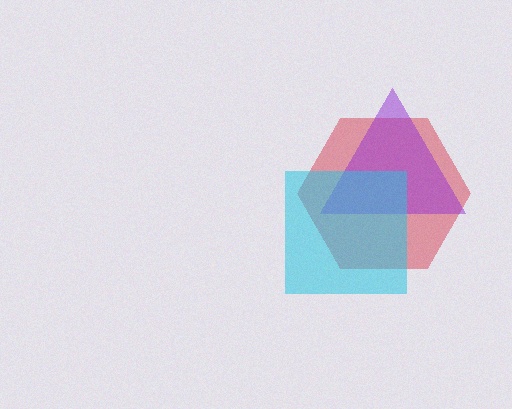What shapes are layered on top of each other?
The layered shapes are: a red hexagon, a purple triangle, a cyan square.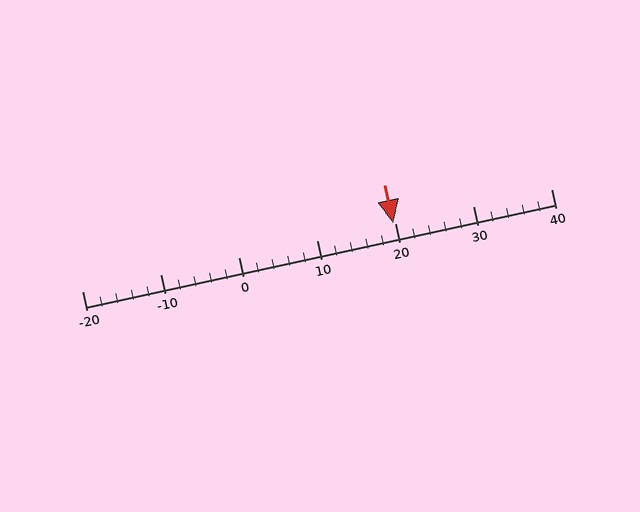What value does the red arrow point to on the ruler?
The red arrow points to approximately 20.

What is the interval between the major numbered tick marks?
The major tick marks are spaced 10 units apart.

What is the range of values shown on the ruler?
The ruler shows values from -20 to 40.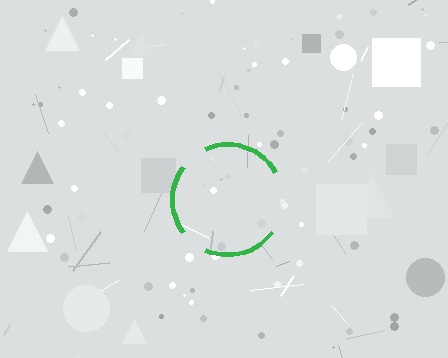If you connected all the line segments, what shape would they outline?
They would outline a circle.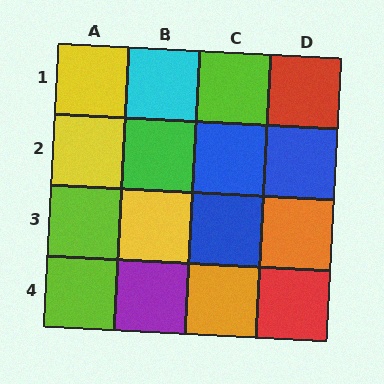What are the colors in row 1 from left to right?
Yellow, cyan, lime, red.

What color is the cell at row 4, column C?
Orange.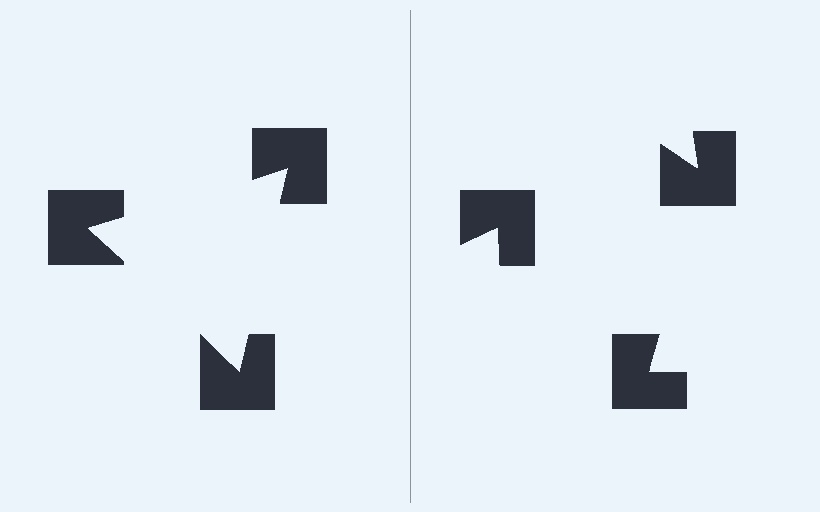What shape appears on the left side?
An illusory triangle.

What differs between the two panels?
The notched squares are positioned identically on both sides; only the wedge orientations differ. On the left they align to a triangle; on the right they are misaligned.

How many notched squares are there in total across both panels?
6 — 3 on each side.